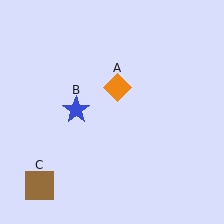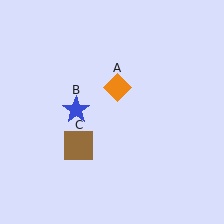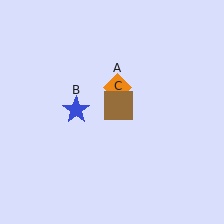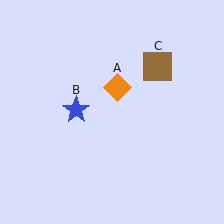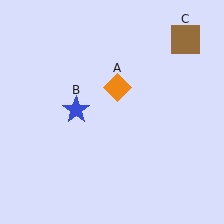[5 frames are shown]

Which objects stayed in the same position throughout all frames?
Orange diamond (object A) and blue star (object B) remained stationary.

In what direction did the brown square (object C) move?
The brown square (object C) moved up and to the right.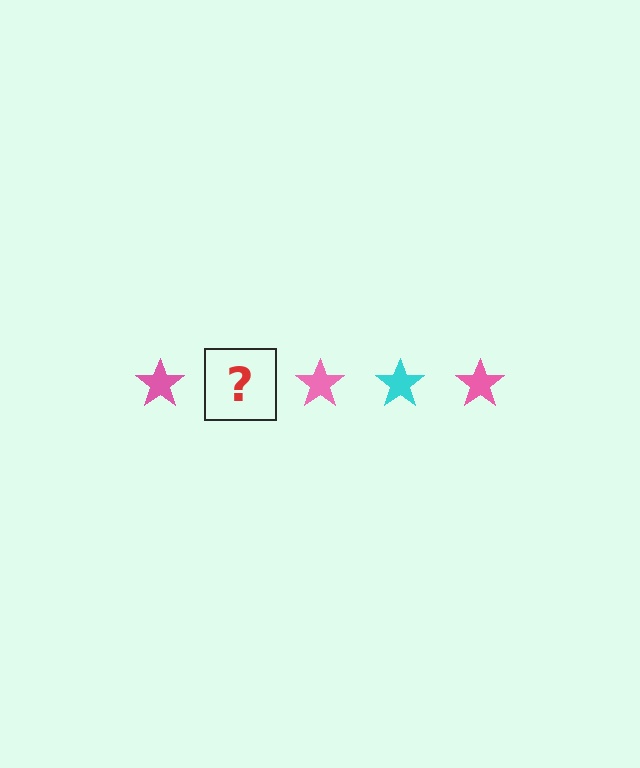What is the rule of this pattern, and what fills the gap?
The rule is that the pattern cycles through pink, cyan stars. The gap should be filled with a cyan star.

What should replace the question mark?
The question mark should be replaced with a cyan star.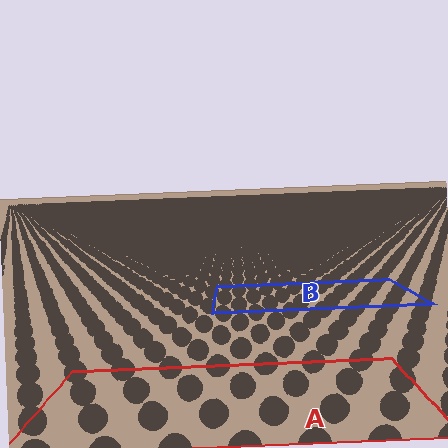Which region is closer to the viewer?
Region A is closer. The texture elements there are larger and more spread out.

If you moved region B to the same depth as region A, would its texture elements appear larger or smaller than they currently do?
They would appear larger. At a closer depth, the same texture elements are projected at a bigger on-screen size.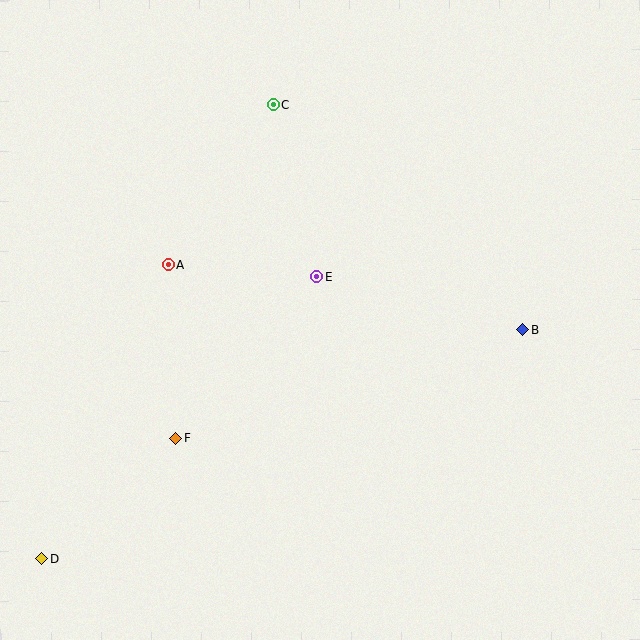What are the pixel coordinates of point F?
Point F is at (176, 438).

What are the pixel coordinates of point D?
Point D is at (42, 559).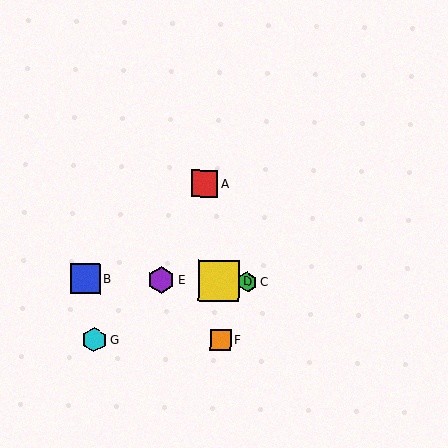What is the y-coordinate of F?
Object F is at y≈340.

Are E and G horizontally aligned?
No, E is at y≈280 and G is at y≈340.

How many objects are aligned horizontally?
4 objects (B, C, D, E) are aligned horizontally.